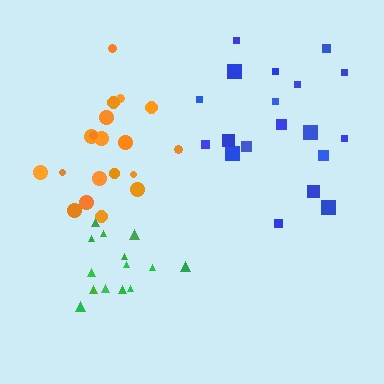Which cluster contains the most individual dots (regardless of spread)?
Blue (20).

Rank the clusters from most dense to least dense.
green, blue, orange.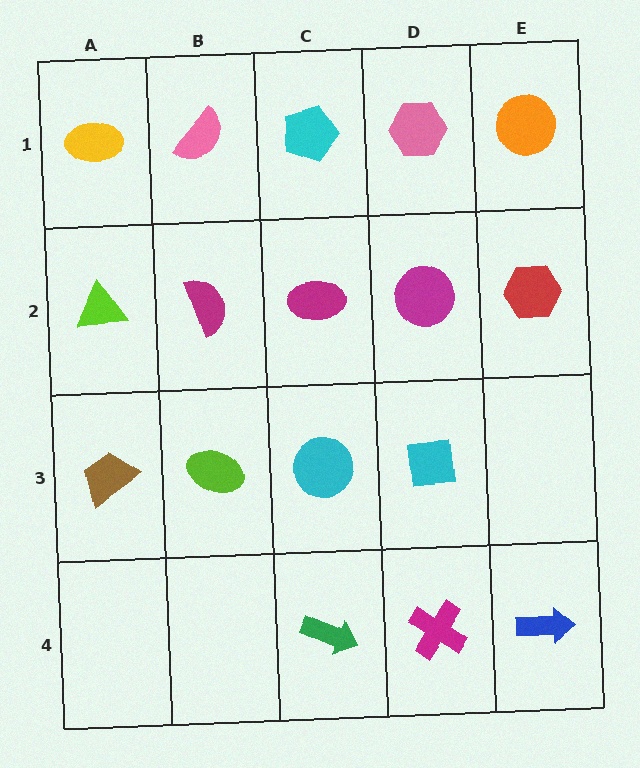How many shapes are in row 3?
4 shapes.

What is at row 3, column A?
A brown trapezoid.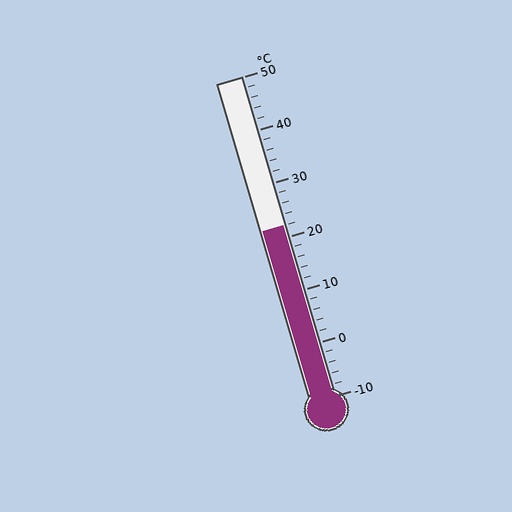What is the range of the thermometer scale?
The thermometer scale ranges from -10°C to 50°C.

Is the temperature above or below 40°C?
The temperature is below 40°C.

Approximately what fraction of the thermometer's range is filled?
The thermometer is filled to approximately 55% of its range.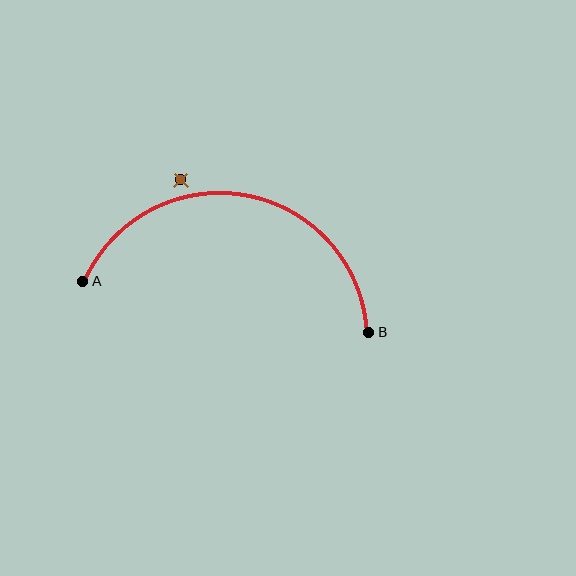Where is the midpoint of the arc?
The arc midpoint is the point on the curve farthest from the straight line joining A and B. It sits above that line.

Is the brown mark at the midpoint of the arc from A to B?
No — the brown mark does not lie on the arc at all. It sits slightly outside the curve.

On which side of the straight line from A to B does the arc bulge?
The arc bulges above the straight line connecting A and B.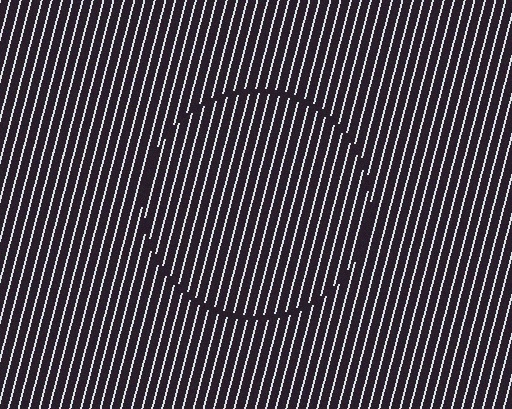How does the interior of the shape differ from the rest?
The interior of the shape contains the same grating, shifted by half a period — the contour is defined by the phase discontinuity where line-ends from the inner and outer gratings abut.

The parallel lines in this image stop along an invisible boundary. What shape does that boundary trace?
An illusory circle. The interior of the shape contains the same grating, shifted by half a period — the contour is defined by the phase discontinuity where line-ends from the inner and outer gratings abut.